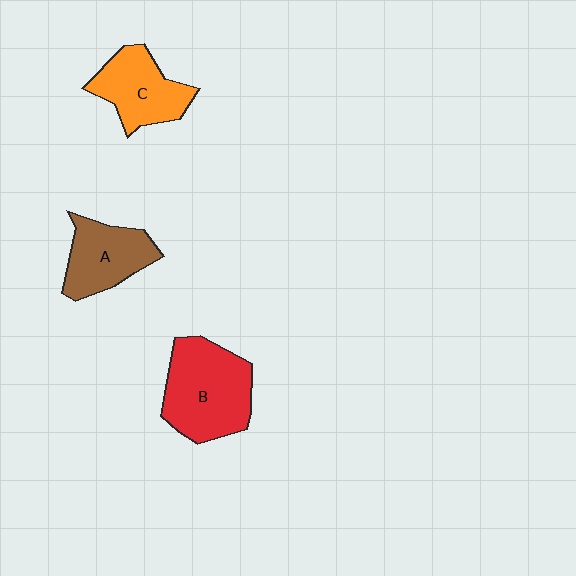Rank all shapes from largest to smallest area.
From largest to smallest: B (red), C (orange), A (brown).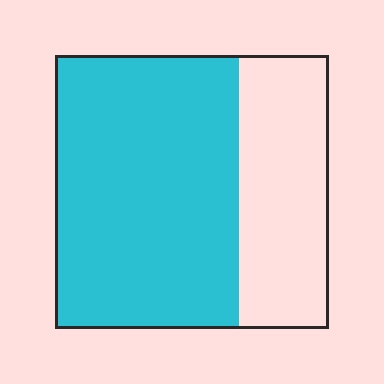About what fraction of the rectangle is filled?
About two thirds (2/3).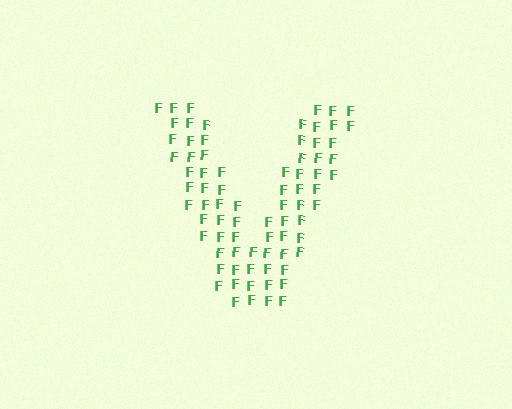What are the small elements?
The small elements are letter F's.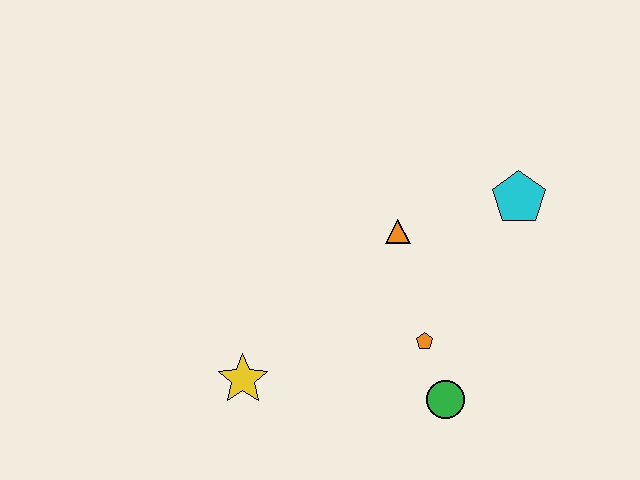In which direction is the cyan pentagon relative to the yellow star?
The cyan pentagon is to the right of the yellow star.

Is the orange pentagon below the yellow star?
No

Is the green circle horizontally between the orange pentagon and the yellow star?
No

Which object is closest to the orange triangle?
The orange pentagon is closest to the orange triangle.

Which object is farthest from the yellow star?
The cyan pentagon is farthest from the yellow star.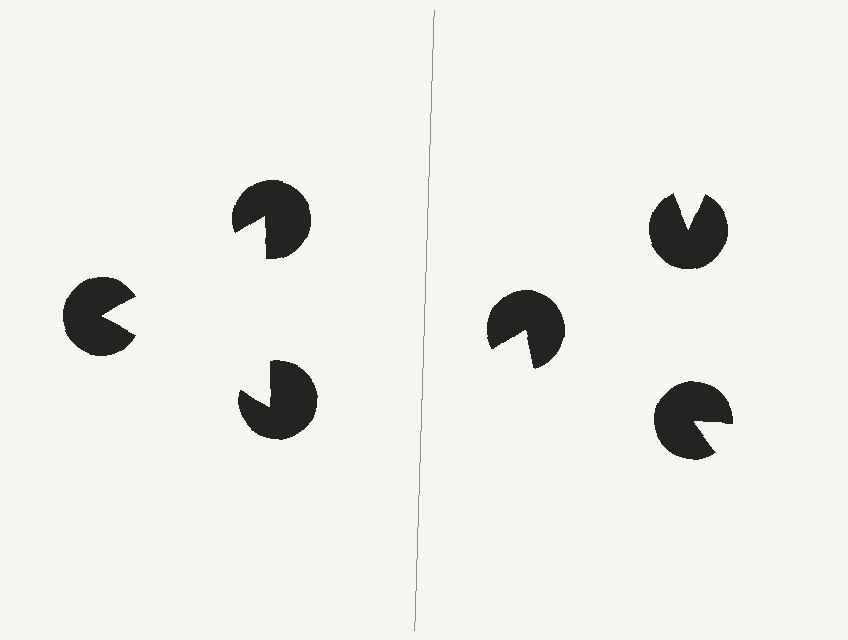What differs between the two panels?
The pac-man discs are positioned identically on both sides; only the wedge orientations differ. On the left they align to a triangle; on the right they are misaligned.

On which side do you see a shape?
An illusory triangle appears on the left side. On the right side the wedge cuts are rotated, so no coherent shape forms.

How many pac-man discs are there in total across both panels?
6 — 3 on each side.